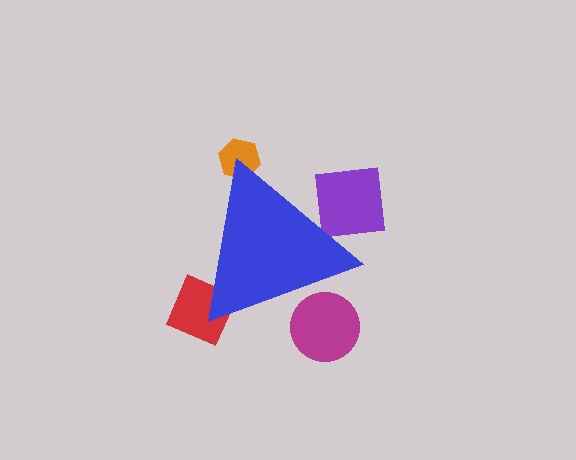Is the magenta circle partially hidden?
Yes, the magenta circle is partially hidden behind the blue triangle.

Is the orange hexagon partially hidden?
Yes, the orange hexagon is partially hidden behind the blue triangle.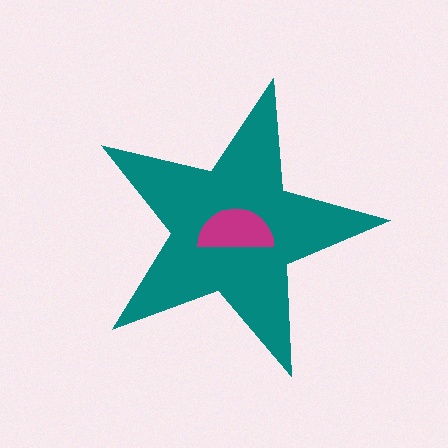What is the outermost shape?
The teal star.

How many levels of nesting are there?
2.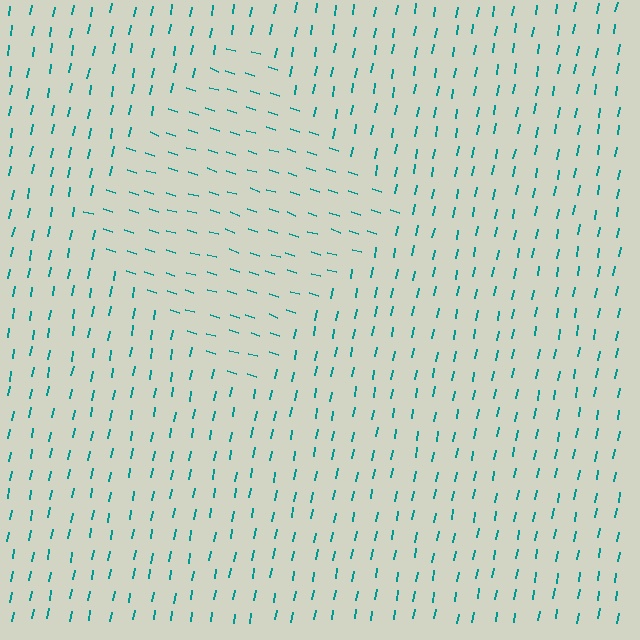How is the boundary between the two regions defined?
The boundary is defined purely by a change in line orientation (approximately 83 degrees difference). All lines are the same color and thickness.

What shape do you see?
I see a diamond.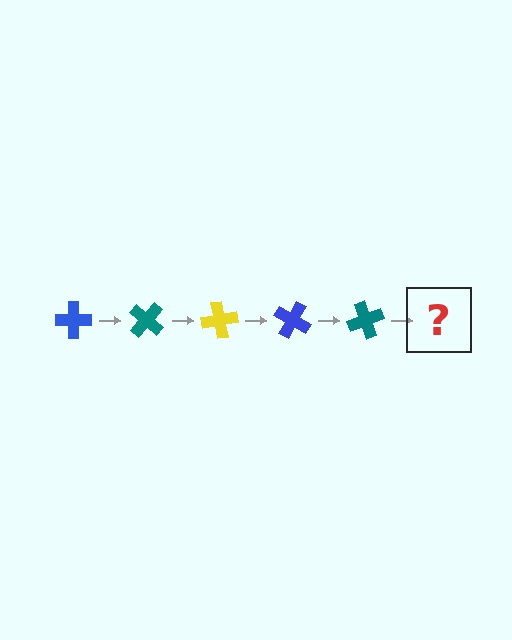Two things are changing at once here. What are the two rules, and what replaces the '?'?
The two rules are that it rotates 40 degrees each step and the color cycles through blue, teal, and yellow. The '?' should be a yellow cross, rotated 200 degrees from the start.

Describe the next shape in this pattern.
It should be a yellow cross, rotated 200 degrees from the start.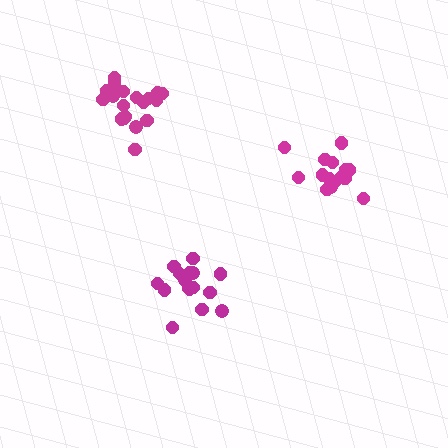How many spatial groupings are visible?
There are 3 spatial groupings.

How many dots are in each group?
Group 1: 16 dots, Group 2: 17 dots, Group 3: 19 dots (52 total).